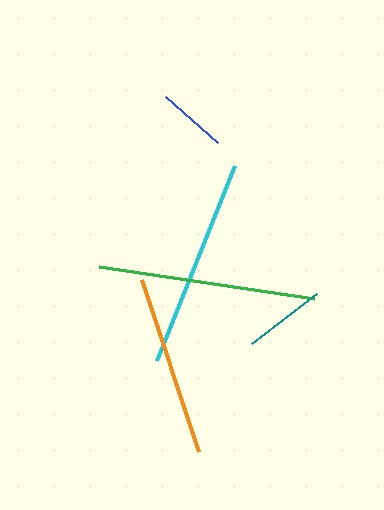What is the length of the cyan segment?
The cyan segment is approximately 210 pixels long.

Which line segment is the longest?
The green line is the longest at approximately 217 pixels.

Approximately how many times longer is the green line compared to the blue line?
The green line is approximately 3.1 times the length of the blue line.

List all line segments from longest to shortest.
From longest to shortest: green, cyan, orange, teal, blue.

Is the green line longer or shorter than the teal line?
The green line is longer than the teal line.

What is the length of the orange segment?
The orange segment is approximately 182 pixels long.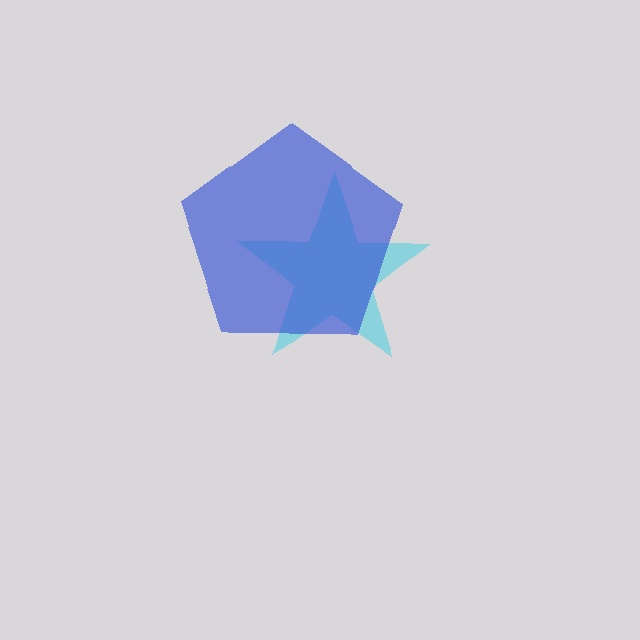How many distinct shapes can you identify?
There are 2 distinct shapes: a cyan star, a blue pentagon.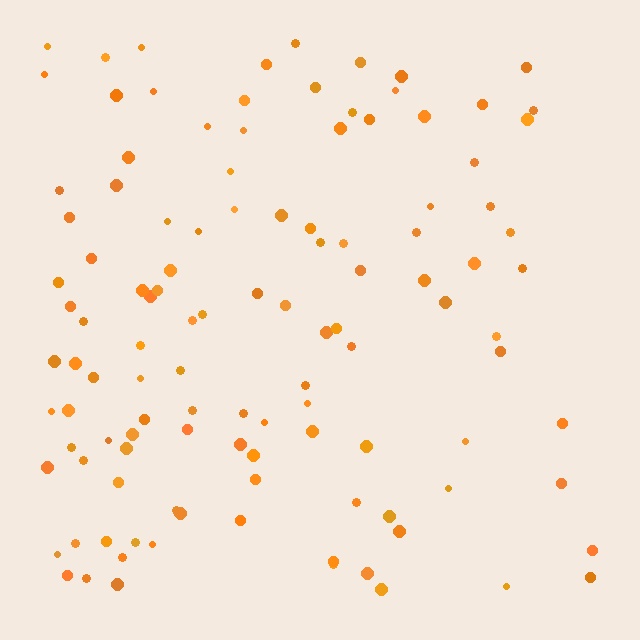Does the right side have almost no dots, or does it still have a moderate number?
Still a moderate number, just noticeably fewer than the left.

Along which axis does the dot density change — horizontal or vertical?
Horizontal.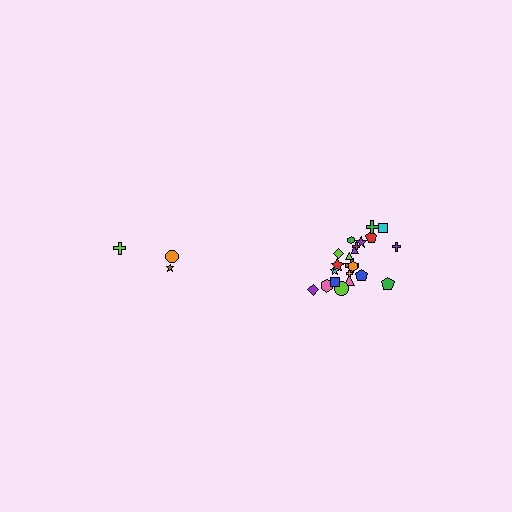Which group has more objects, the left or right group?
The right group.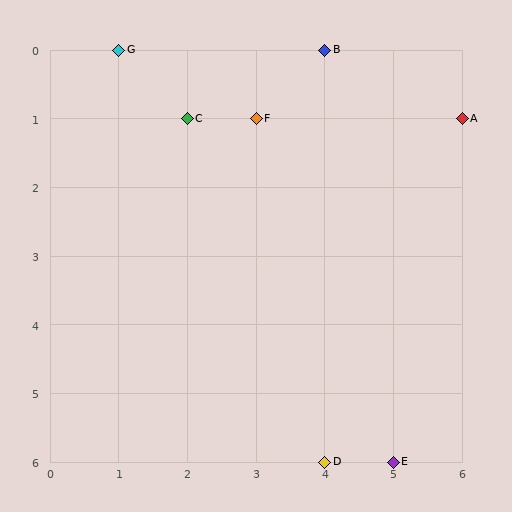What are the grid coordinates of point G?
Point G is at grid coordinates (1, 0).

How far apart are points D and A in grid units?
Points D and A are 2 columns and 5 rows apart (about 5.4 grid units diagonally).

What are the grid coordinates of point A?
Point A is at grid coordinates (6, 1).